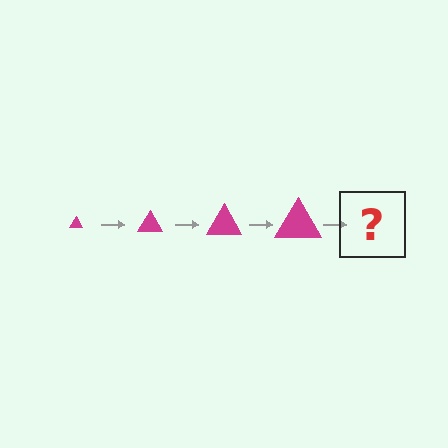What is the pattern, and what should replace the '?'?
The pattern is that the triangle gets progressively larger each step. The '?' should be a magenta triangle, larger than the previous one.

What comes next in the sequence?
The next element should be a magenta triangle, larger than the previous one.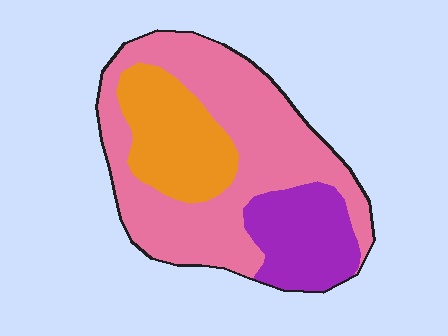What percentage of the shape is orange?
Orange covers roughly 20% of the shape.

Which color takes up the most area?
Pink, at roughly 60%.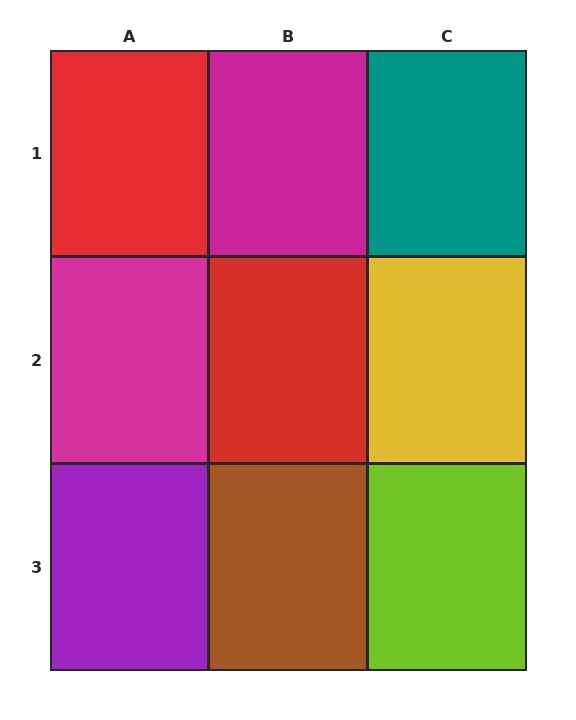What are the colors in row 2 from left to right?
Magenta, red, yellow.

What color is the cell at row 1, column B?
Magenta.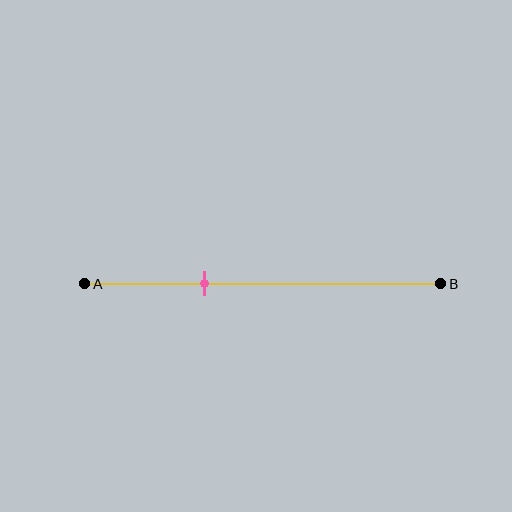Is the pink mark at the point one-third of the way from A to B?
Yes, the mark is approximately at the one-third point.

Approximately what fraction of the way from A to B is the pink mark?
The pink mark is approximately 35% of the way from A to B.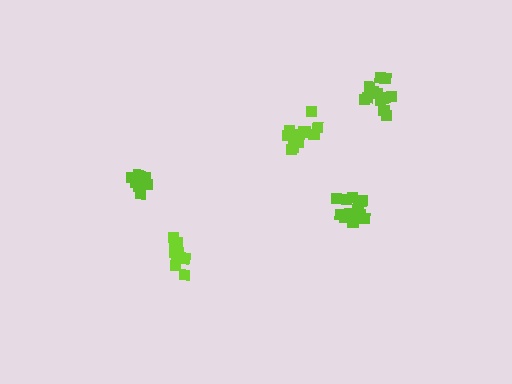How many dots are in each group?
Group 1: 12 dots, Group 2: 14 dots, Group 3: 11 dots, Group 4: 14 dots, Group 5: 12 dots (63 total).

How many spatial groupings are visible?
There are 5 spatial groupings.